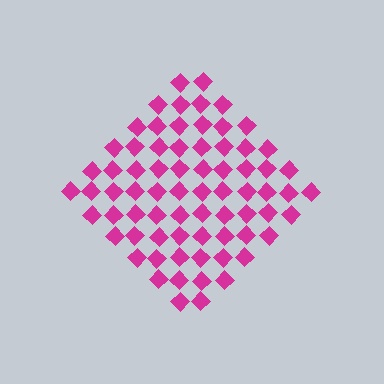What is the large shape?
The large shape is a diamond.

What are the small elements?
The small elements are diamonds.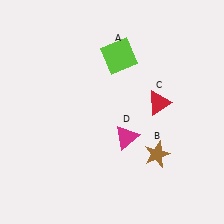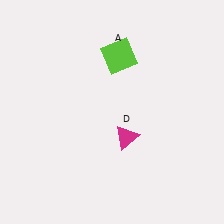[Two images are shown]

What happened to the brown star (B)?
The brown star (B) was removed in Image 2. It was in the bottom-right area of Image 1.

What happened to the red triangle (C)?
The red triangle (C) was removed in Image 2. It was in the top-right area of Image 1.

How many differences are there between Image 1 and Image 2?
There are 2 differences between the two images.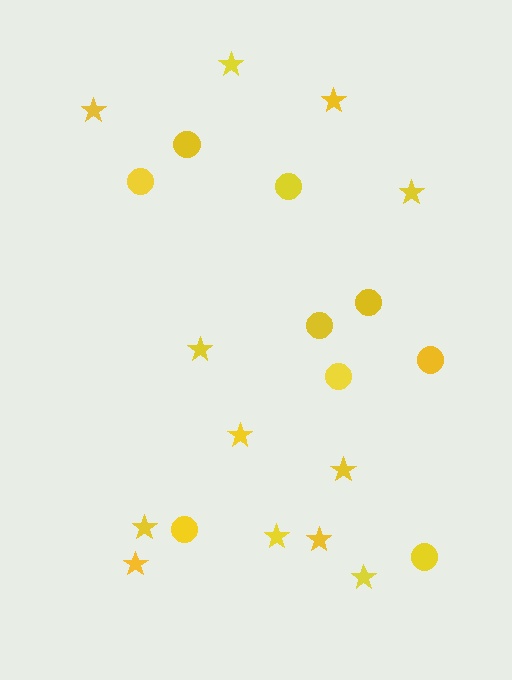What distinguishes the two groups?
There are 2 groups: one group of stars (12) and one group of circles (9).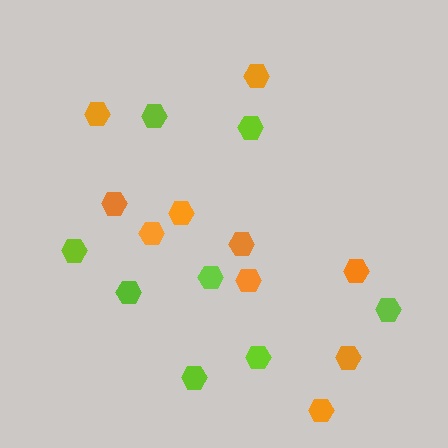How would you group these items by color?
There are 2 groups: one group of lime hexagons (8) and one group of orange hexagons (10).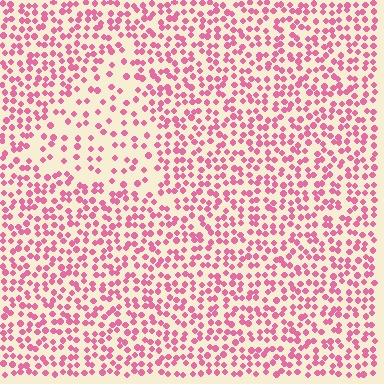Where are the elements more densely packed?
The elements are more densely packed outside the triangle boundary.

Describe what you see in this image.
The image contains small pink elements arranged at two different densities. A triangle-shaped region is visible where the elements are less densely packed than the surrounding area.